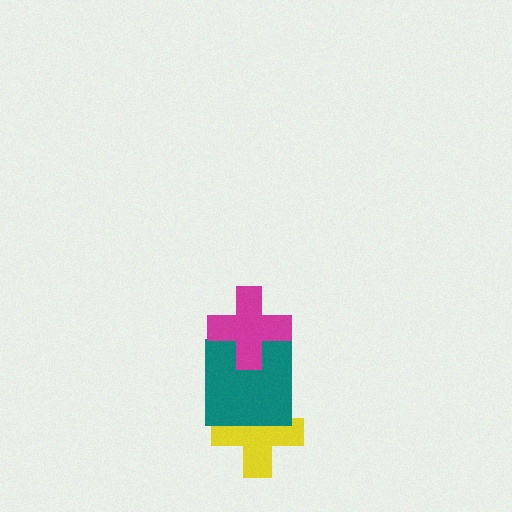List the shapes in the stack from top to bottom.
From top to bottom: the magenta cross, the teal square, the yellow cross.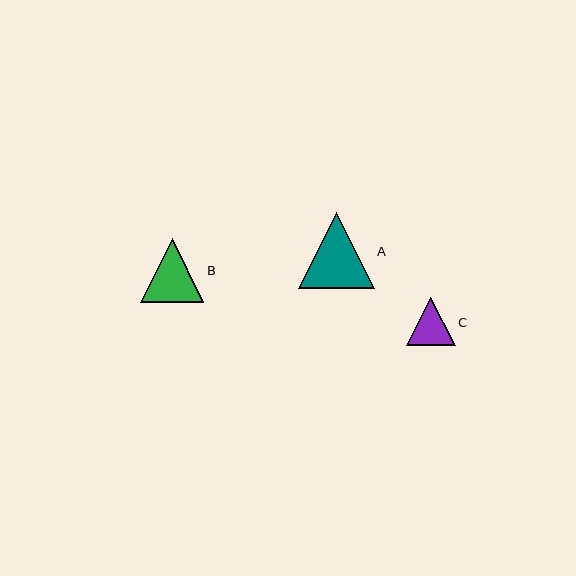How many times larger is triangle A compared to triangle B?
Triangle A is approximately 1.2 times the size of triangle B.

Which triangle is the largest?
Triangle A is the largest with a size of approximately 76 pixels.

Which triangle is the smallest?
Triangle C is the smallest with a size of approximately 49 pixels.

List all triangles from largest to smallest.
From largest to smallest: A, B, C.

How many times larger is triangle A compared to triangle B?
Triangle A is approximately 1.2 times the size of triangle B.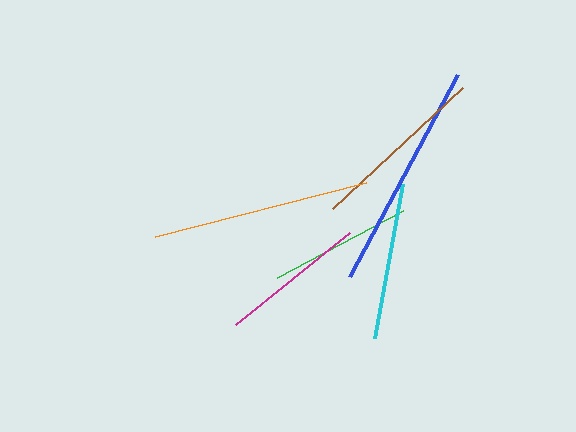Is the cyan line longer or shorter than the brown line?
The brown line is longer than the cyan line.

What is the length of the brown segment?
The brown segment is approximately 178 pixels long.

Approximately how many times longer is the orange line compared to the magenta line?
The orange line is approximately 1.5 times the length of the magenta line.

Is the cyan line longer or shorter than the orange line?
The orange line is longer than the cyan line.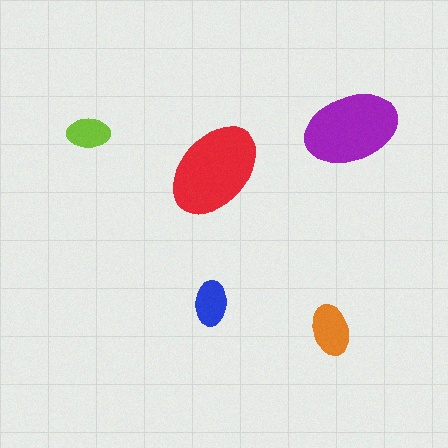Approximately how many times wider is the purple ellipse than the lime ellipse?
About 2 times wider.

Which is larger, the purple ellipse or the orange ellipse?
The purple one.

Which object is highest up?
The purple ellipse is topmost.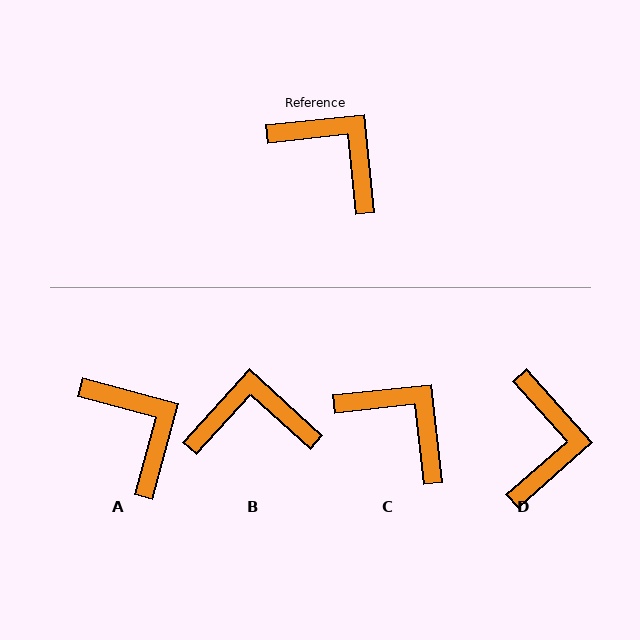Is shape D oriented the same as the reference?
No, it is off by about 54 degrees.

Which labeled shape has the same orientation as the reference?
C.